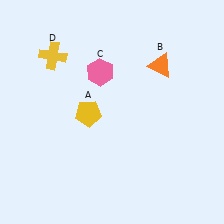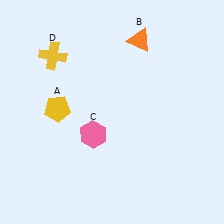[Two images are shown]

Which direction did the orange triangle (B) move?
The orange triangle (B) moved up.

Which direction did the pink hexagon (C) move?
The pink hexagon (C) moved down.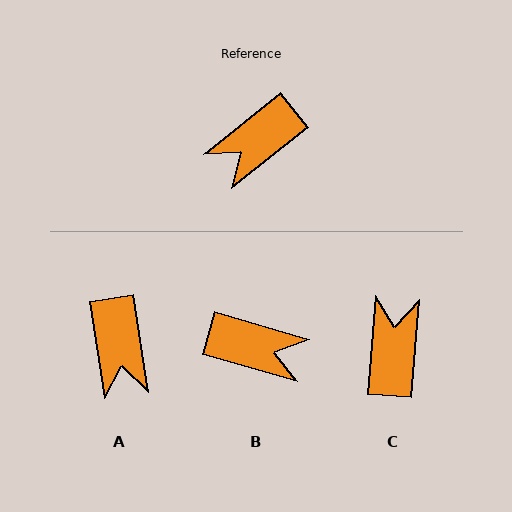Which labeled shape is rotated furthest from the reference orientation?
C, about 133 degrees away.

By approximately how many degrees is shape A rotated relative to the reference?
Approximately 60 degrees counter-clockwise.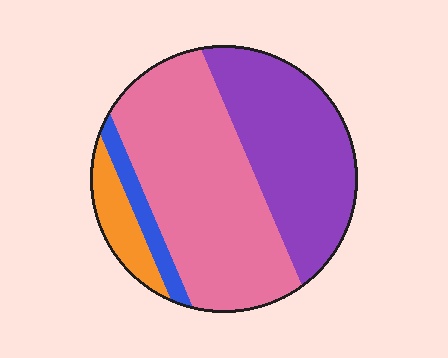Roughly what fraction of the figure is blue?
Blue takes up about one tenth (1/10) of the figure.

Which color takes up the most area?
Pink, at roughly 50%.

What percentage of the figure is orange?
Orange covers roughly 10% of the figure.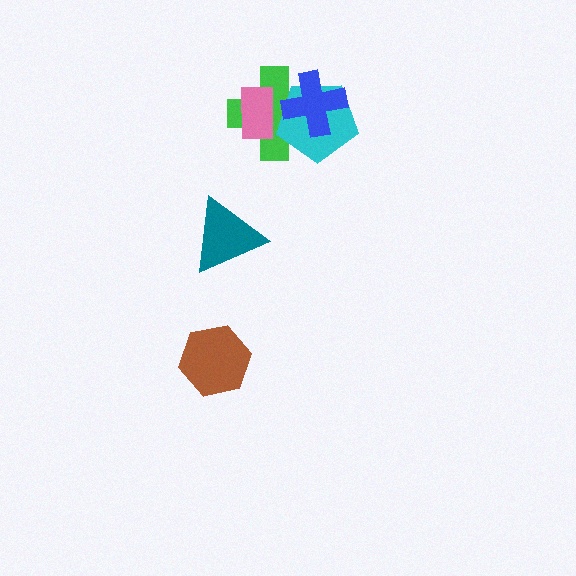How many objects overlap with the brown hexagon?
0 objects overlap with the brown hexagon.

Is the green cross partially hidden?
Yes, it is partially covered by another shape.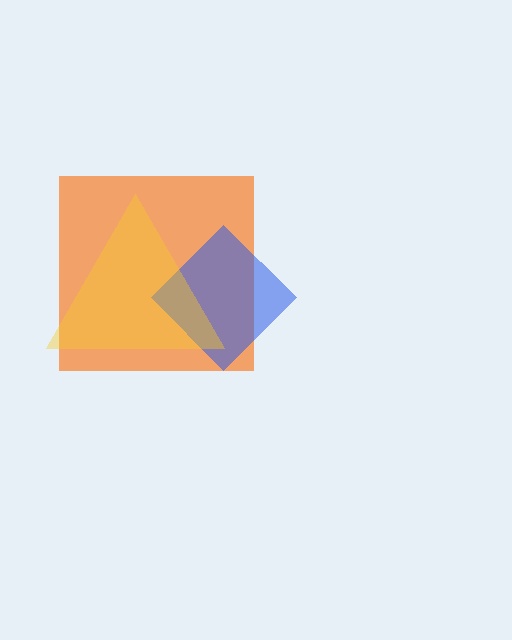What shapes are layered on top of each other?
The layered shapes are: an orange square, a blue diamond, a yellow triangle.